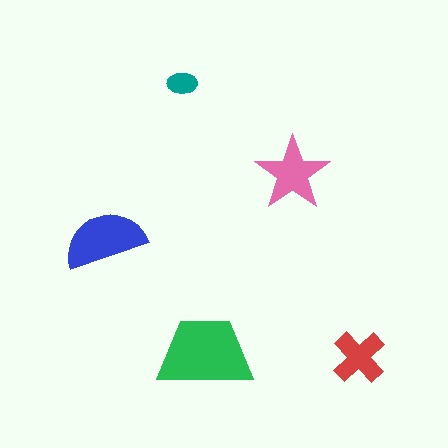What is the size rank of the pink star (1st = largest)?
3rd.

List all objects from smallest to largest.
The teal ellipse, the red cross, the pink star, the blue semicircle, the green trapezoid.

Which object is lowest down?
The red cross is bottommost.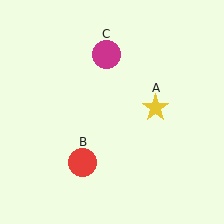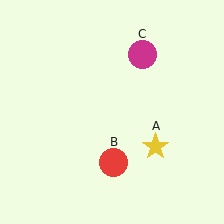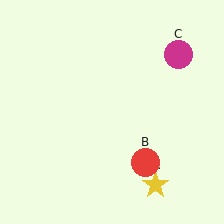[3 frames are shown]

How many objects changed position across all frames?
3 objects changed position: yellow star (object A), red circle (object B), magenta circle (object C).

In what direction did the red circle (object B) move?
The red circle (object B) moved right.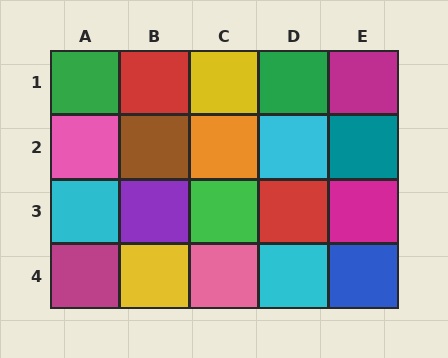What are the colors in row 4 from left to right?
Magenta, yellow, pink, cyan, blue.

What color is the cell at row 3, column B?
Purple.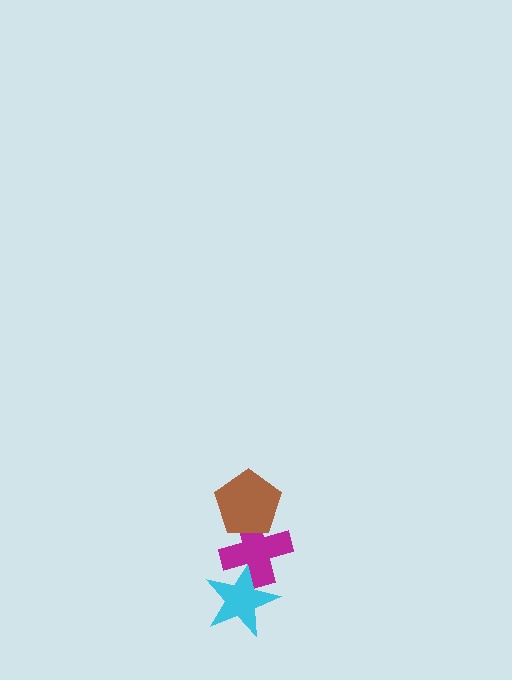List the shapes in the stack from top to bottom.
From top to bottom: the brown pentagon, the magenta cross, the cyan star.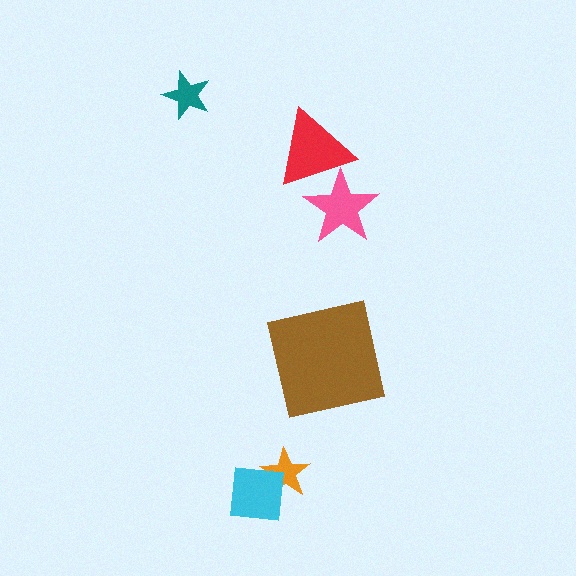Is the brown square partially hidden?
No, no other shape covers it.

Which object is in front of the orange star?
The cyan square is in front of the orange star.